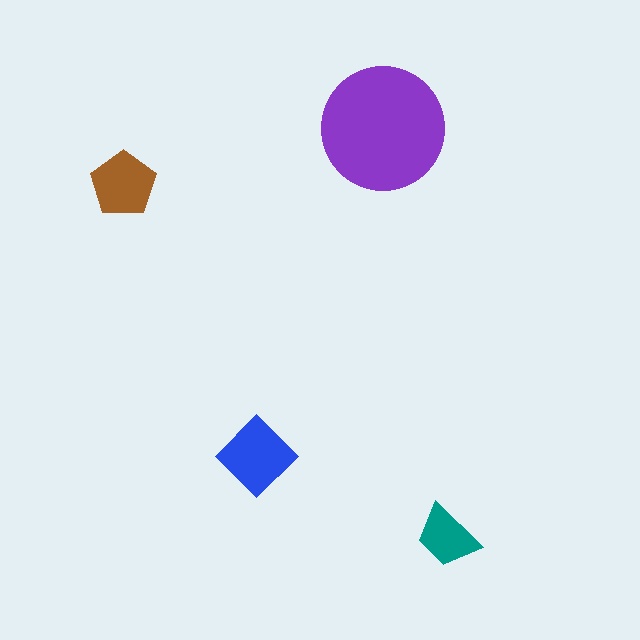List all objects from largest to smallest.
The purple circle, the blue diamond, the brown pentagon, the teal trapezoid.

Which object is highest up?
The purple circle is topmost.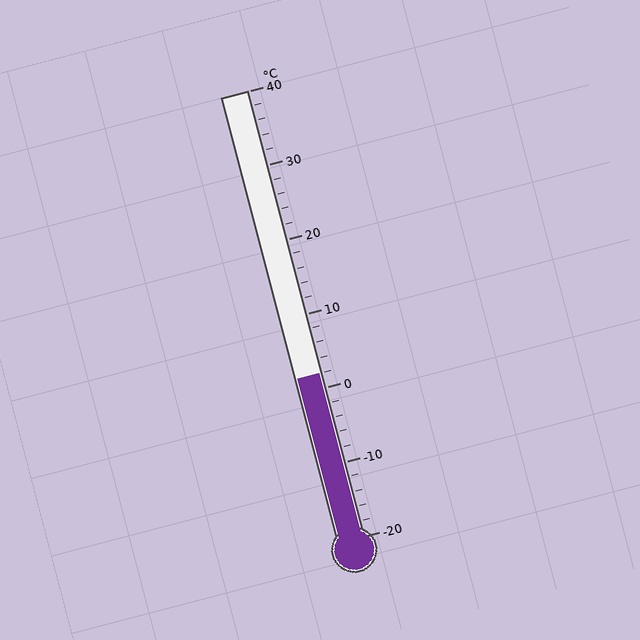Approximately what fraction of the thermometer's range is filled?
The thermometer is filled to approximately 35% of its range.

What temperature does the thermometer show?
The thermometer shows approximately 2°C.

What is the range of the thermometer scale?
The thermometer scale ranges from -20°C to 40°C.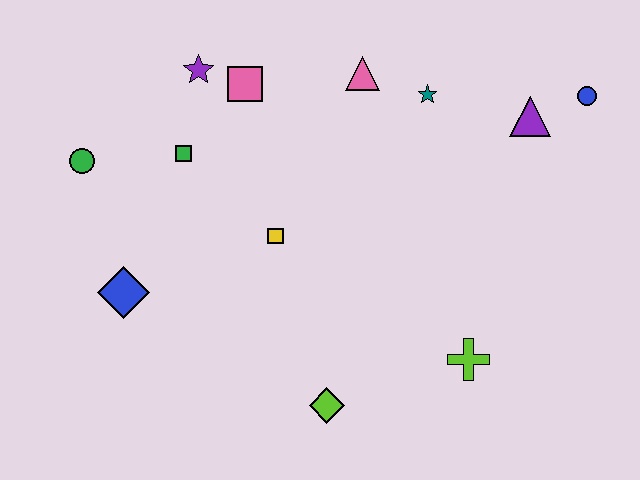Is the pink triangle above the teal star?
Yes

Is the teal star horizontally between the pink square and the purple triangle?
Yes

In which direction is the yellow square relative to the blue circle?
The yellow square is to the left of the blue circle.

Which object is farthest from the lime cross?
The green circle is farthest from the lime cross.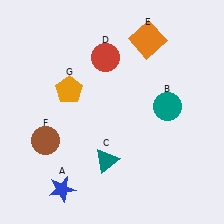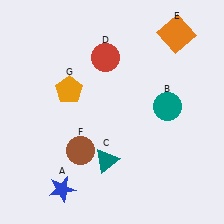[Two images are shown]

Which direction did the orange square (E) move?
The orange square (E) moved right.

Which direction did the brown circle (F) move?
The brown circle (F) moved right.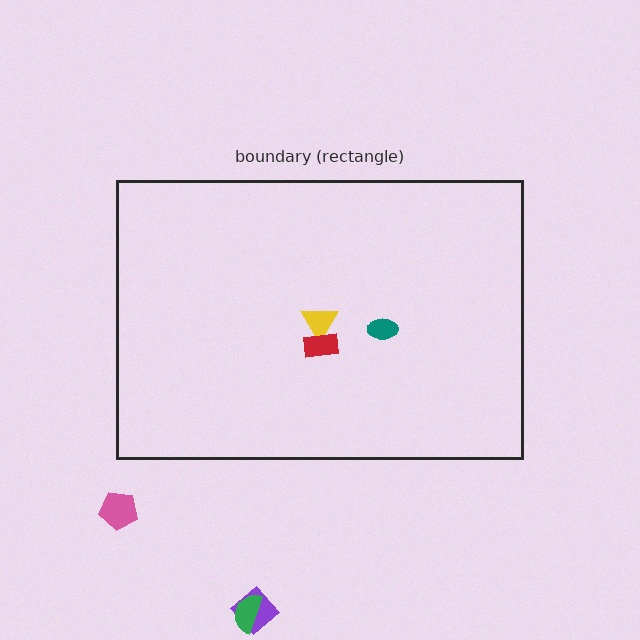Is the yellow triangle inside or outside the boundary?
Inside.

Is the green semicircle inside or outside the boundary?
Outside.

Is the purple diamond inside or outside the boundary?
Outside.